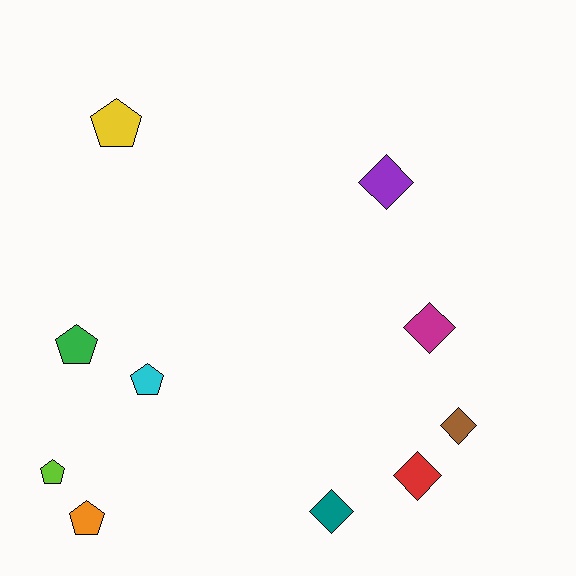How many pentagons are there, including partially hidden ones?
There are 5 pentagons.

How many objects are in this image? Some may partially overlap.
There are 10 objects.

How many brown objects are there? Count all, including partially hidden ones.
There is 1 brown object.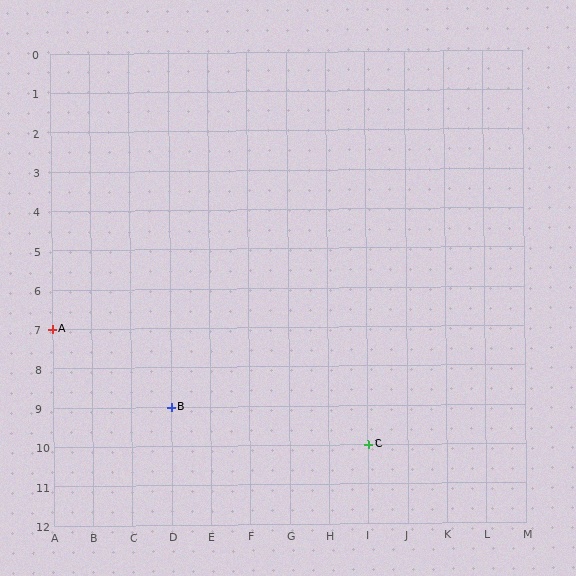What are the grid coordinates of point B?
Point B is at grid coordinates (D, 9).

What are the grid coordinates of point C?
Point C is at grid coordinates (I, 10).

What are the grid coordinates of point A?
Point A is at grid coordinates (A, 7).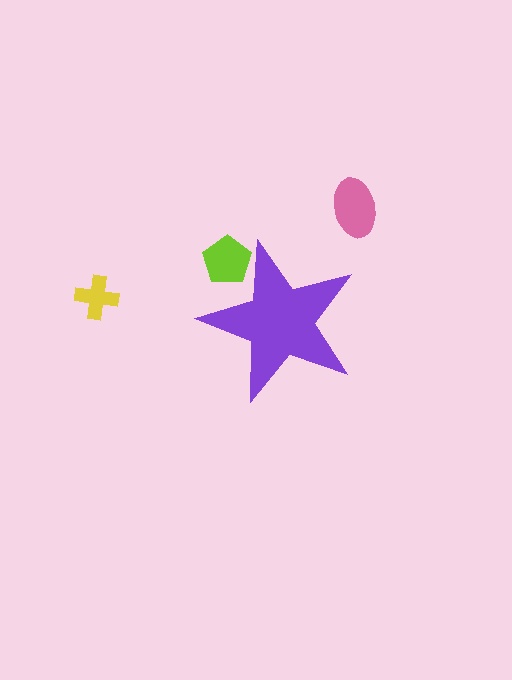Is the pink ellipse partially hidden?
No, the pink ellipse is fully visible.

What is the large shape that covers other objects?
A purple star.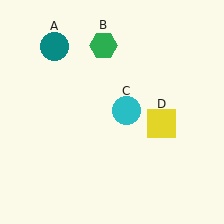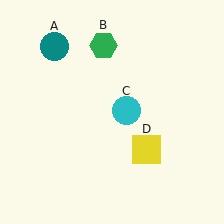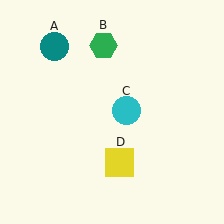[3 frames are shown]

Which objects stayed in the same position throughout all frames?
Teal circle (object A) and green hexagon (object B) and cyan circle (object C) remained stationary.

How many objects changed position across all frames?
1 object changed position: yellow square (object D).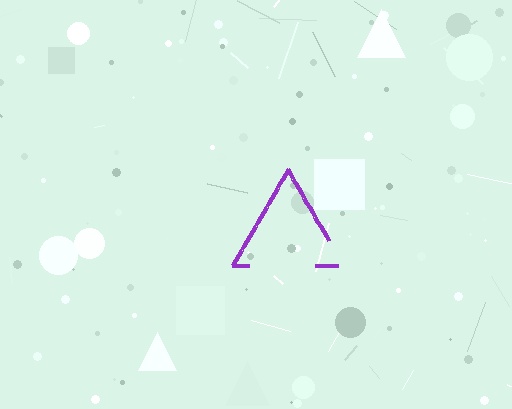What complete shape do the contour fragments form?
The contour fragments form a triangle.